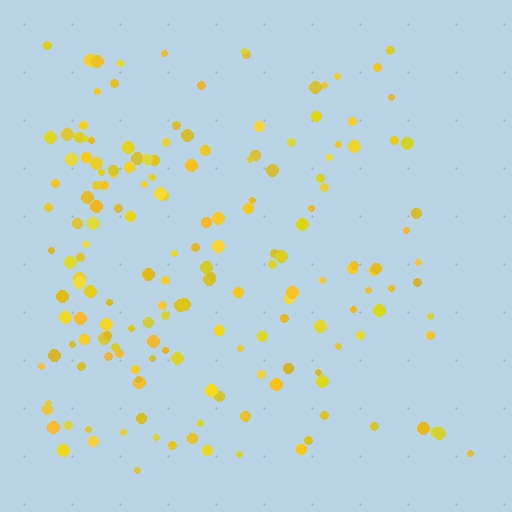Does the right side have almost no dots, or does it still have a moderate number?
Still a moderate number, just noticeably fewer than the left.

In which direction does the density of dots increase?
From right to left, with the left side densest.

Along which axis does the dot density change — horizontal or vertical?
Horizontal.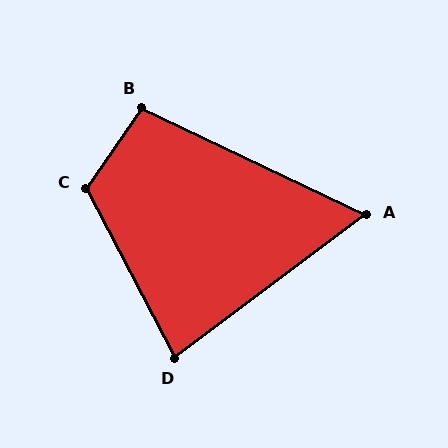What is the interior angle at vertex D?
Approximately 81 degrees (acute).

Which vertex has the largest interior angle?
C, at approximately 118 degrees.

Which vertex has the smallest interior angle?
A, at approximately 62 degrees.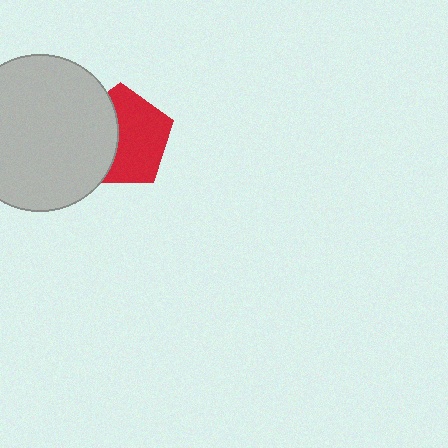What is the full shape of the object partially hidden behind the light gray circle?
The partially hidden object is a red pentagon.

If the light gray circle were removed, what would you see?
You would see the complete red pentagon.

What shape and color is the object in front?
The object in front is a light gray circle.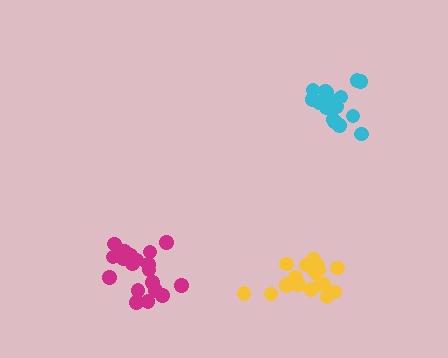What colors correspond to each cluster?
The clusters are colored: yellow, cyan, magenta.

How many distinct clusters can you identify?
There are 3 distinct clusters.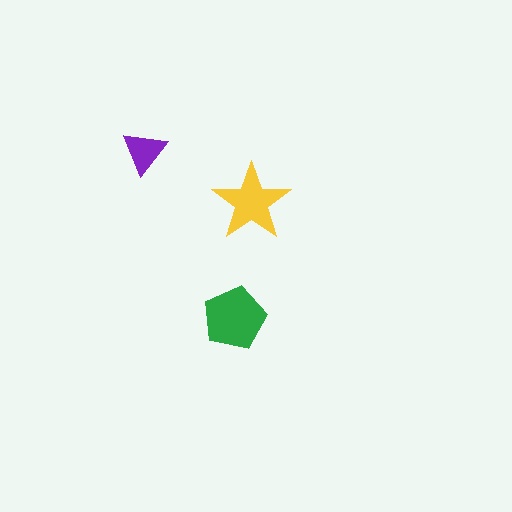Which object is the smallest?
The purple triangle.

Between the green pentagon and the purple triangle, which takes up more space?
The green pentagon.